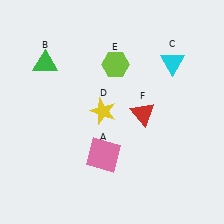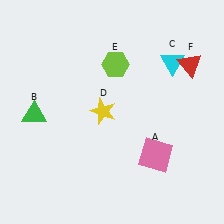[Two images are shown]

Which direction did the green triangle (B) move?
The green triangle (B) moved down.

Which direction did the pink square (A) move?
The pink square (A) moved right.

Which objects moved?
The objects that moved are: the pink square (A), the green triangle (B), the red triangle (F).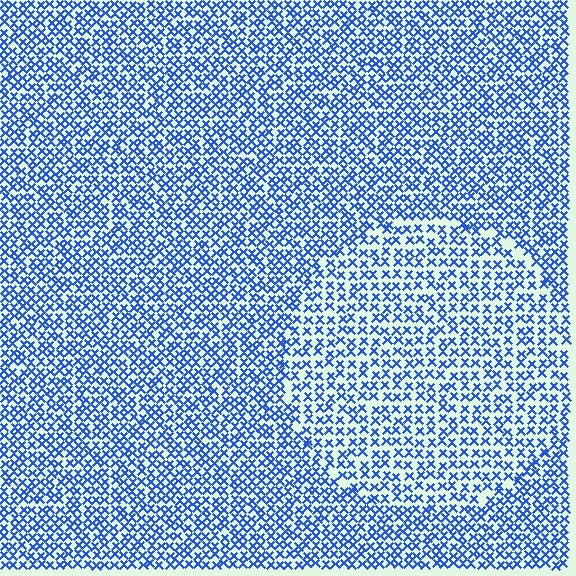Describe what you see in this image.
The image contains small blue elements arranged at two different densities. A circle-shaped region is visible where the elements are less densely packed than the surrounding area.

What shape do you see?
I see a circle.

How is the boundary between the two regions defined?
The boundary is defined by a change in element density (approximately 1.5x ratio). All elements are the same color, size, and shape.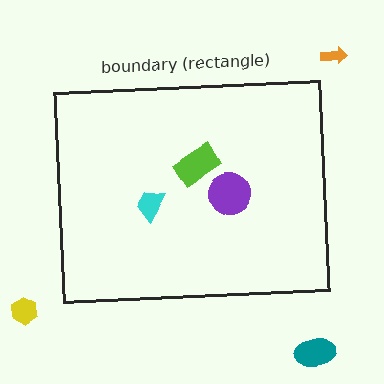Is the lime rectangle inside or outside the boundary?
Inside.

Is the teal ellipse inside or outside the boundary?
Outside.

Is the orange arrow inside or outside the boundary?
Outside.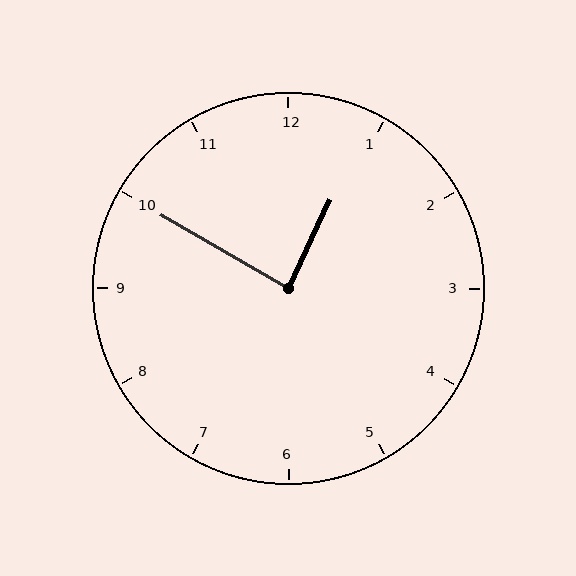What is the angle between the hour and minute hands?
Approximately 85 degrees.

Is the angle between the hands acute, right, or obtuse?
It is right.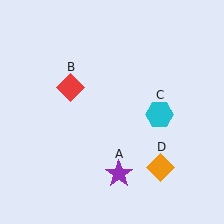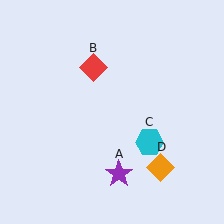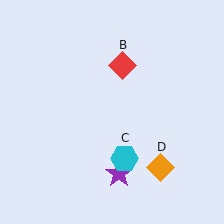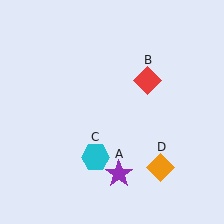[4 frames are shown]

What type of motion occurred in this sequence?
The red diamond (object B), cyan hexagon (object C) rotated clockwise around the center of the scene.